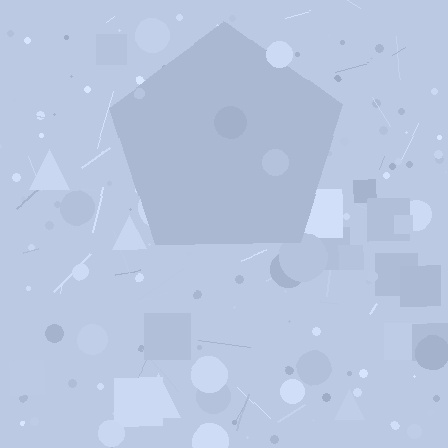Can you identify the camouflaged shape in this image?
The camouflaged shape is a pentagon.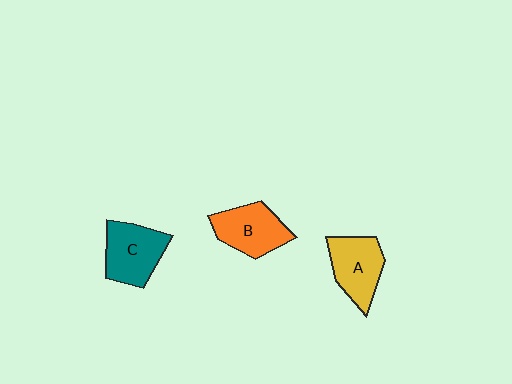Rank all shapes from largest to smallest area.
From largest to smallest: C (teal), B (orange), A (yellow).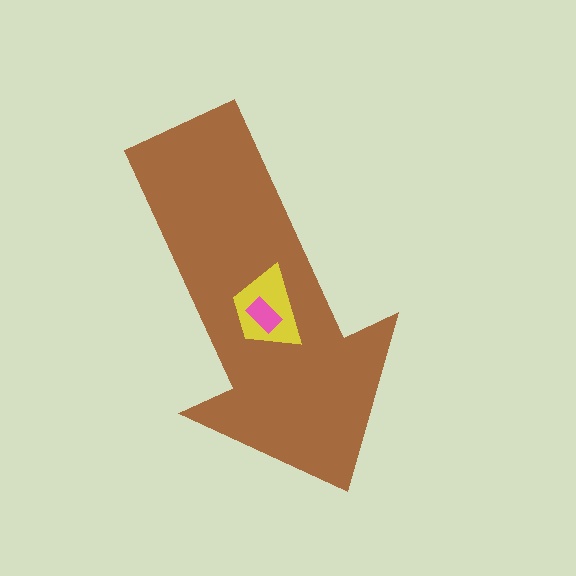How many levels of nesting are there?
3.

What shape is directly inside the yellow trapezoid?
The pink rectangle.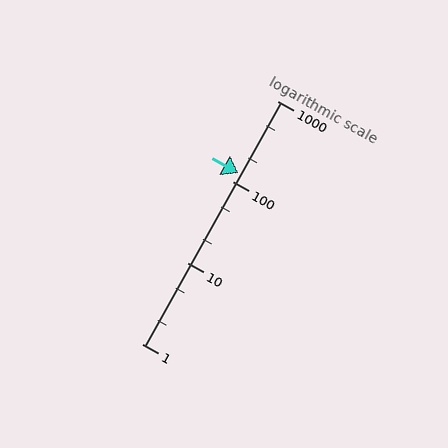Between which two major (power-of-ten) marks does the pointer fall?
The pointer is between 100 and 1000.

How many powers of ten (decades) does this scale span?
The scale spans 3 decades, from 1 to 1000.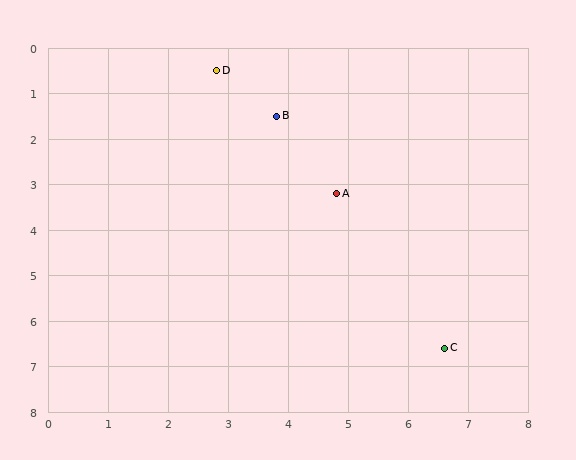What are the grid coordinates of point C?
Point C is at approximately (6.6, 6.6).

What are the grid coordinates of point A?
Point A is at approximately (4.8, 3.2).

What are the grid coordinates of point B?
Point B is at approximately (3.8, 1.5).